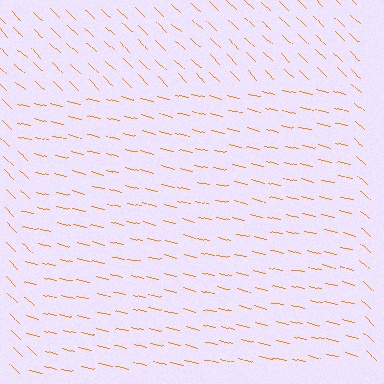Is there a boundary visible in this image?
Yes, there is a texture boundary formed by a change in line orientation.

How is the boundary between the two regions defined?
The boundary is defined purely by a change in line orientation (approximately 31 degrees difference). All lines are the same color and thickness.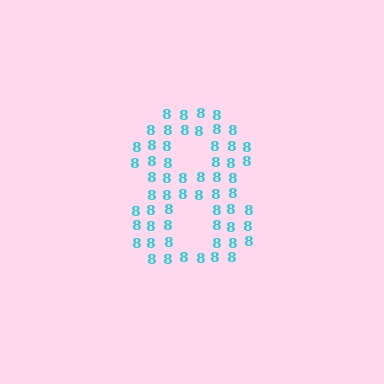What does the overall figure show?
The overall figure shows the digit 8.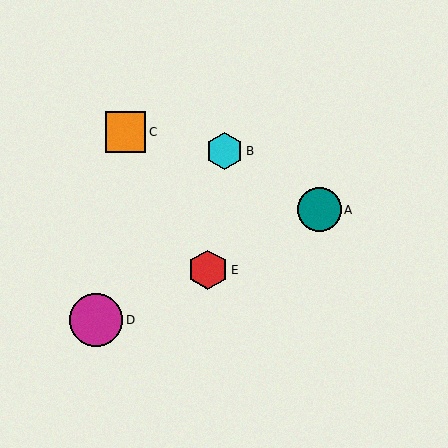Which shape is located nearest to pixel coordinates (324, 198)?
The teal circle (labeled A) at (319, 210) is nearest to that location.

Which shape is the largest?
The magenta circle (labeled D) is the largest.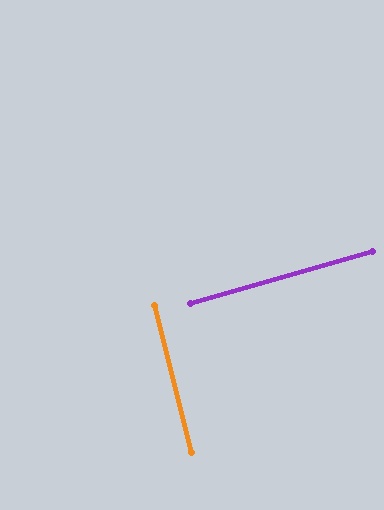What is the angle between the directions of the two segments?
Approximately 88 degrees.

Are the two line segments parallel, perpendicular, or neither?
Perpendicular — they meet at approximately 88°.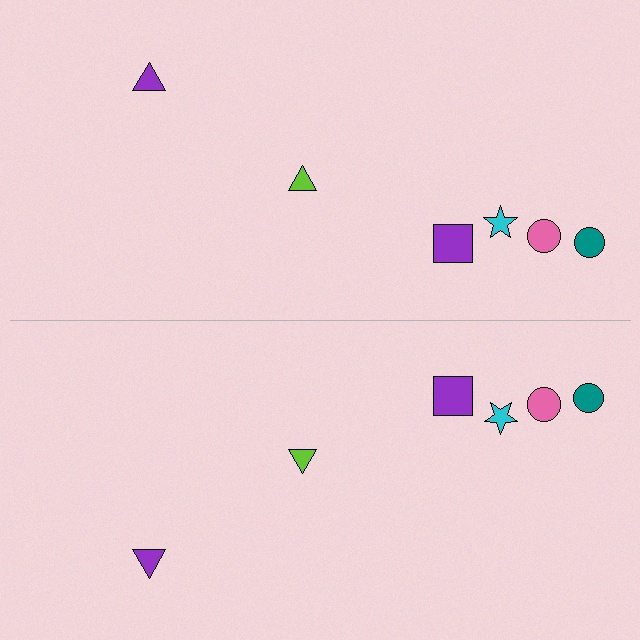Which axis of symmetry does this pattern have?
The pattern has a horizontal axis of symmetry running through the center of the image.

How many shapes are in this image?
There are 12 shapes in this image.